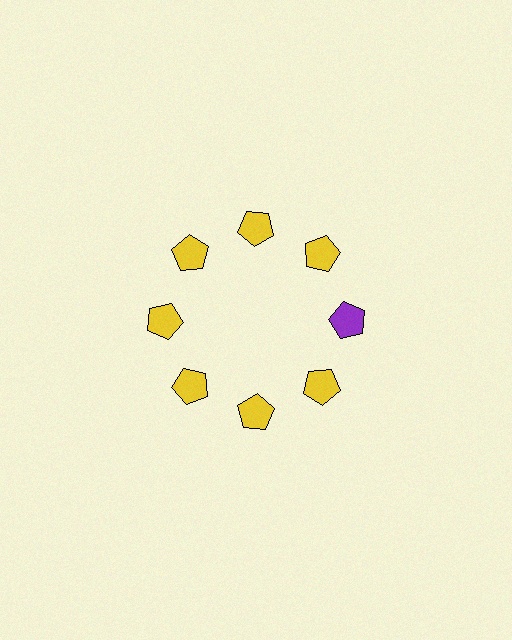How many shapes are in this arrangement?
There are 8 shapes arranged in a ring pattern.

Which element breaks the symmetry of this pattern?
The purple pentagon at roughly the 3 o'clock position breaks the symmetry. All other shapes are yellow pentagons.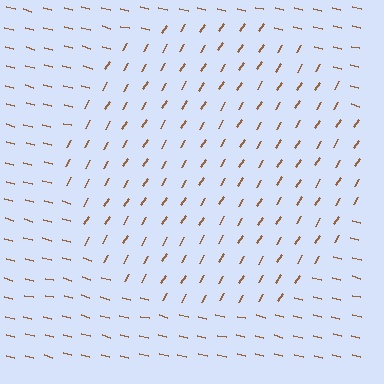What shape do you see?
I see a circle.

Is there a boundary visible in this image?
Yes, there is a texture boundary formed by a change in line orientation.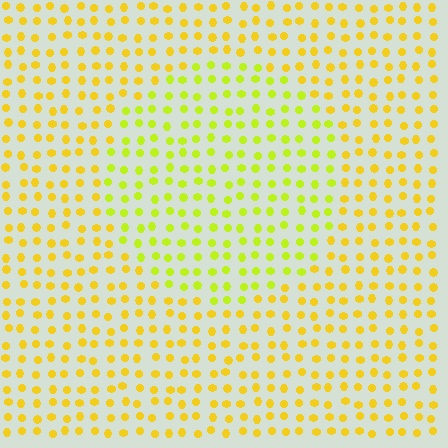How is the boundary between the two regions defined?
The boundary is defined purely by a slight shift in hue (about 26 degrees). Spacing, size, and orientation are identical on both sides.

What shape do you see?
I see a circle.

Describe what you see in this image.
The image is filled with small yellow elements in a uniform arrangement. A circle-shaped region is visible where the elements are tinted to a slightly different hue, forming a subtle color boundary.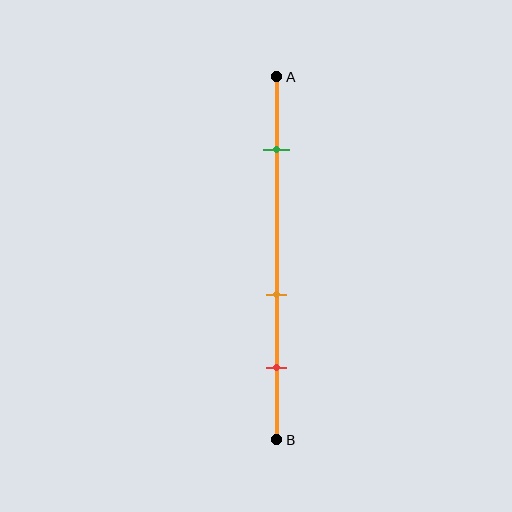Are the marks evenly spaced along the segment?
No, the marks are not evenly spaced.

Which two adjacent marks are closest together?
The orange and red marks are the closest adjacent pair.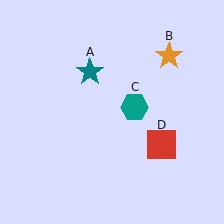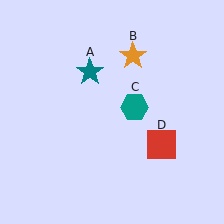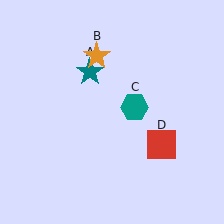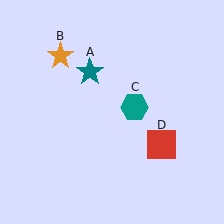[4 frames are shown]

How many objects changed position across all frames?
1 object changed position: orange star (object B).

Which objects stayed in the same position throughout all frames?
Teal star (object A) and teal hexagon (object C) and red square (object D) remained stationary.